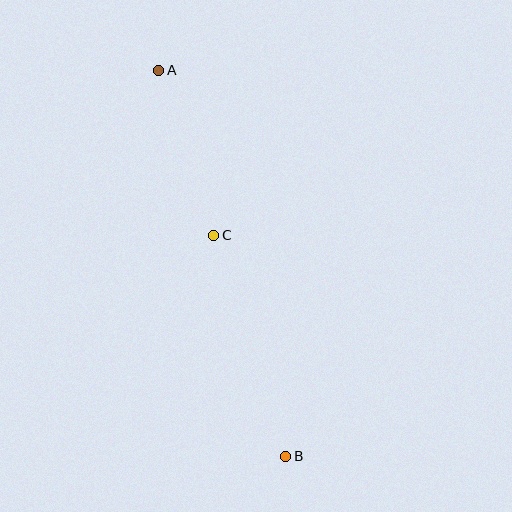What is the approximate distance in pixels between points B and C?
The distance between B and C is approximately 232 pixels.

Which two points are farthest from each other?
Points A and B are farthest from each other.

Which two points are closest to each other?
Points A and C are closest to each other.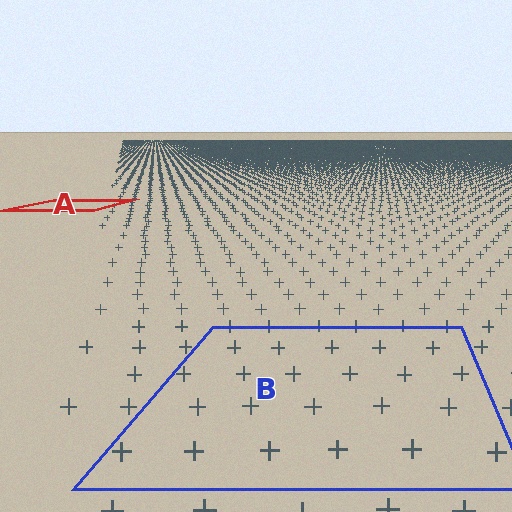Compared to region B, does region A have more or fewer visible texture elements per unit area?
Region A has more texture elements per unit area — they are packed more densely because it is farther away.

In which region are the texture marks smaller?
The texture marks are smaller in region A, because it is farther away.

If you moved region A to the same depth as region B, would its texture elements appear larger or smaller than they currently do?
They would appear larger. At a closer depth, the same texture elements are projected at a bigger on-screen size.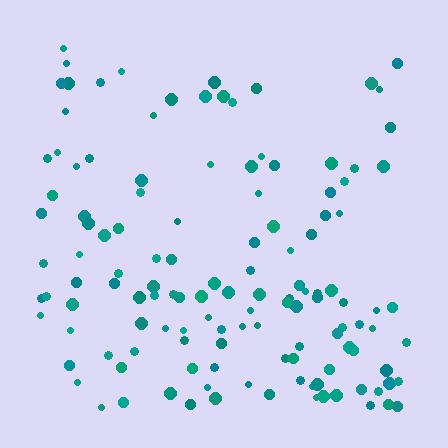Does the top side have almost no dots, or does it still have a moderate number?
Still a moderate number, just noticeably fewer than the bottom.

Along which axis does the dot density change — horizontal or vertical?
Vertical.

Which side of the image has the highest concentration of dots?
The bottom.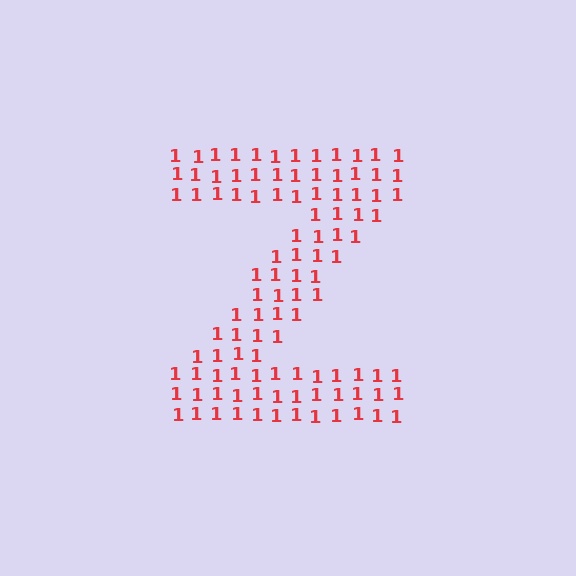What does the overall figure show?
The overall figure shows the letter Z.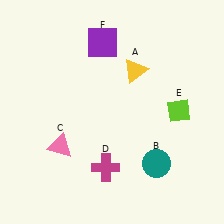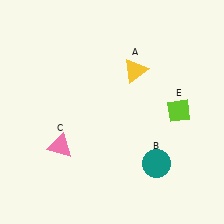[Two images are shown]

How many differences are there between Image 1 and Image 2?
There are 2 differences between the two images.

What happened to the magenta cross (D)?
The magenta cross (D) was removed in Image 2. It was in the bottom-left area of Image 1.